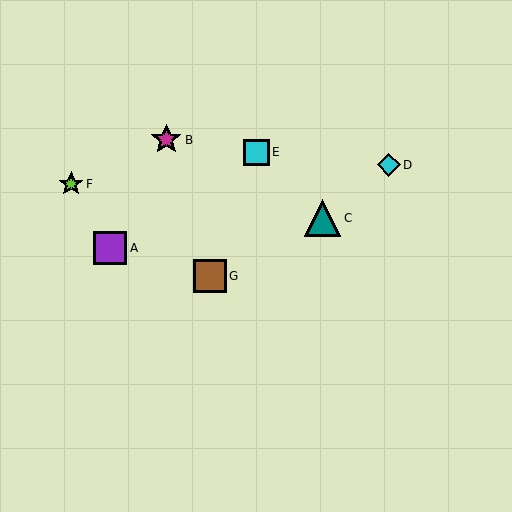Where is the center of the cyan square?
The center of the cyan square is at (256, 152).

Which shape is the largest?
The teal triangle (labeled C) is the largest.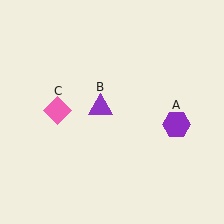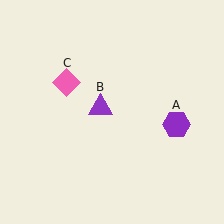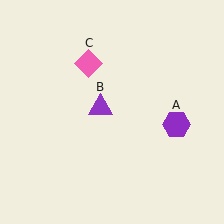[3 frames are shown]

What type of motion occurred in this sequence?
The pink diamond (object C) rotated clockwise around the center of the scene.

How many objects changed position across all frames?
1 object changed position: pink diamond (object C).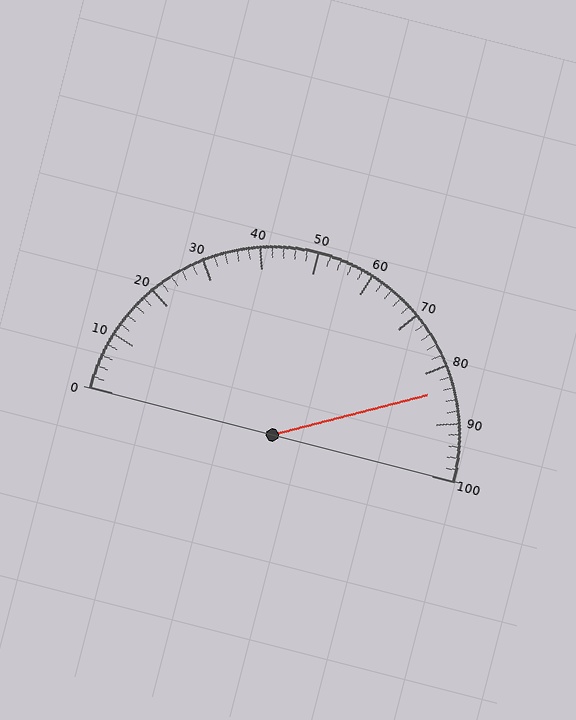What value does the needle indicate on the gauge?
The needle indicates approximately 84.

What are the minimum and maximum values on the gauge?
The gauge ranges from 0 to 100.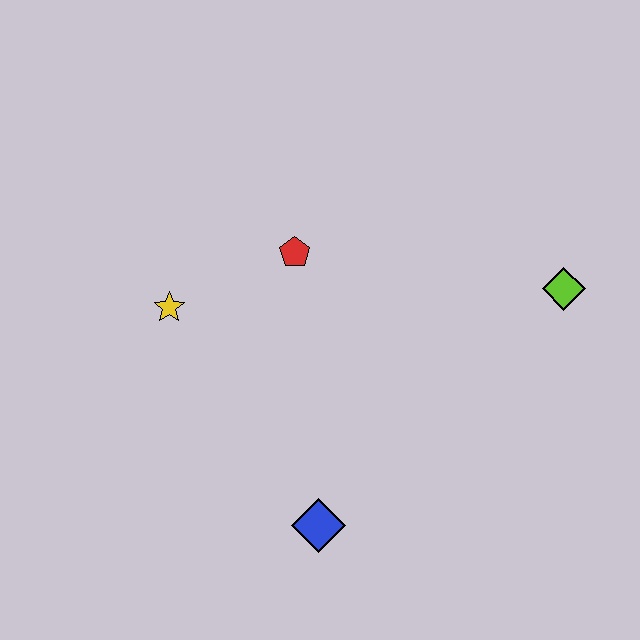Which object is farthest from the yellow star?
The lime diamond is farthest from the yellow star.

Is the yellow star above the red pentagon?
No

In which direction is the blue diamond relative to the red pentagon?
The blue diamond is below the red pentagon.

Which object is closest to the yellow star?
The red pentagon is closest to the yellow star.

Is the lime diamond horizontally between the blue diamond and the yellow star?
No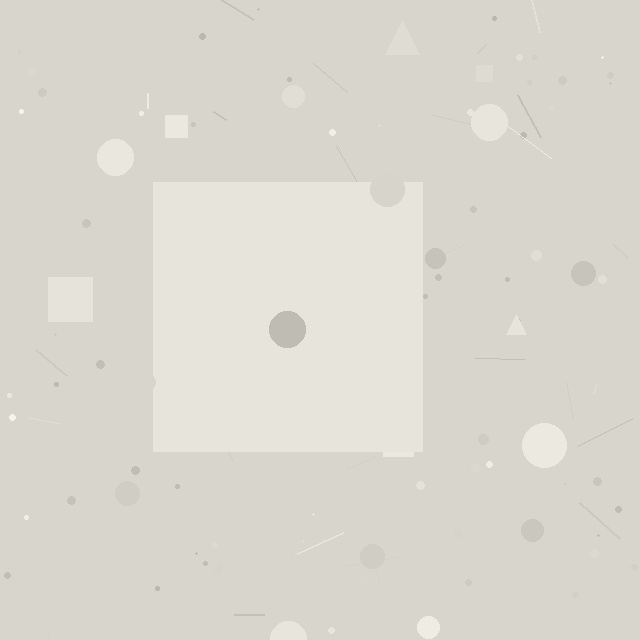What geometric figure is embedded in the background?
A square is embedded in the background.